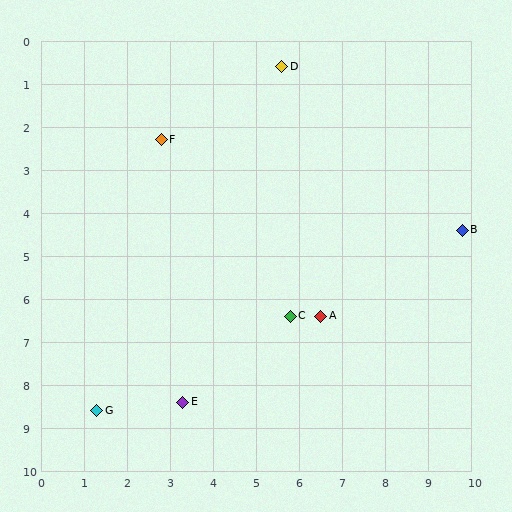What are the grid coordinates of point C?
Point C is at approximately (5.8, 6.4).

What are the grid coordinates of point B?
Point B is at approximately (9.8, 4.4).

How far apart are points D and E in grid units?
Points D and E are about 8.1 grid units apart.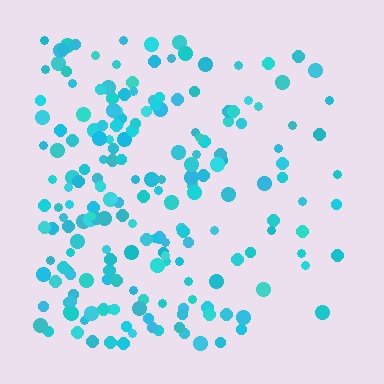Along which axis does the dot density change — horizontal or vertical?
Horizontal.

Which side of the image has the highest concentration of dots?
The left.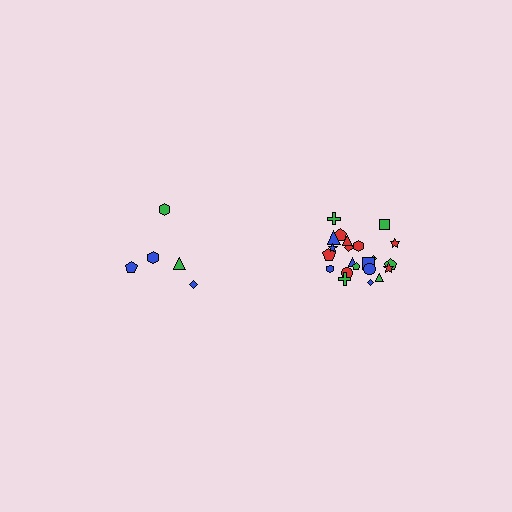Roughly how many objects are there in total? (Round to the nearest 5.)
Roughly 25 objects in total.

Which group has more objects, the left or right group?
The right group.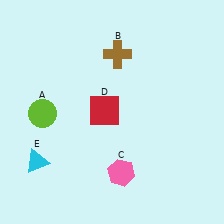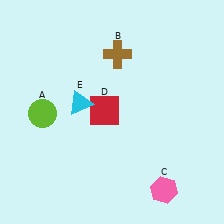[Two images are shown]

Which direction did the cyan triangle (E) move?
The cyan triangle (E) moved up.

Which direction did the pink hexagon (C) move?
The pink hexagon (C) moved right.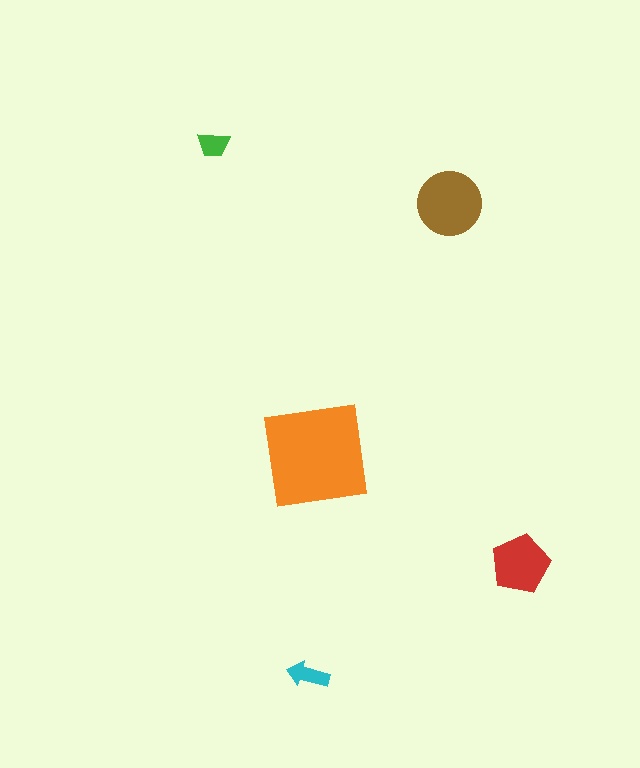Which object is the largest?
The orange square.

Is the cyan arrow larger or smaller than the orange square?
Smaller.